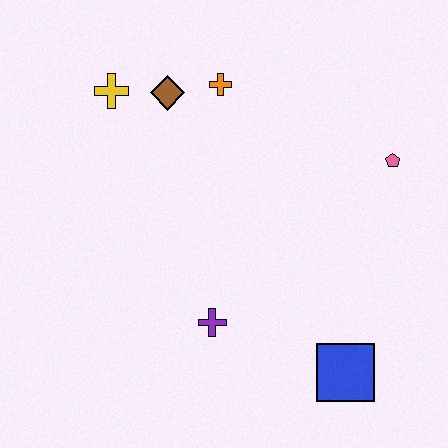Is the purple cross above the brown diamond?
No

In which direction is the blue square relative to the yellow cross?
The blue square is below the yellow cross.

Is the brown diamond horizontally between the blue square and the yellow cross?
Yes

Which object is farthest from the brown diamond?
The blue square is farthest from the brown diamond.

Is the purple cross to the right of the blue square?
No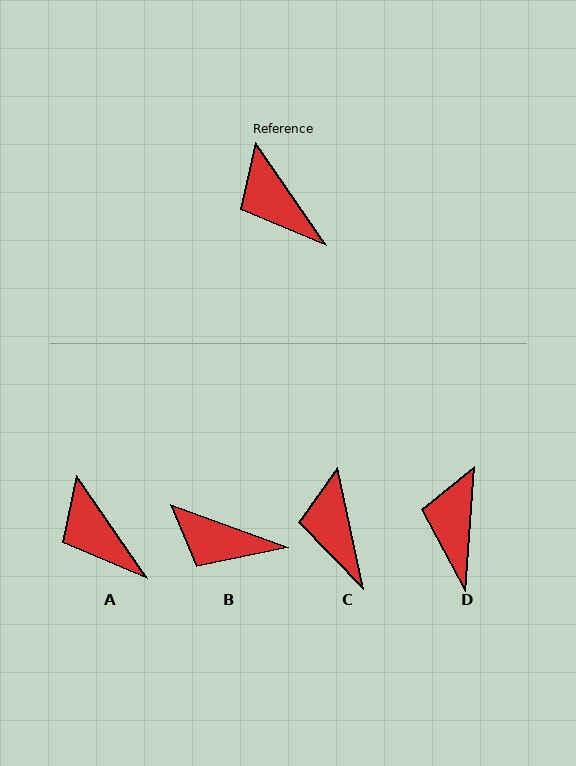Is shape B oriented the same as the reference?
No, it is off by about 35 degrees.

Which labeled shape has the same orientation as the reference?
A.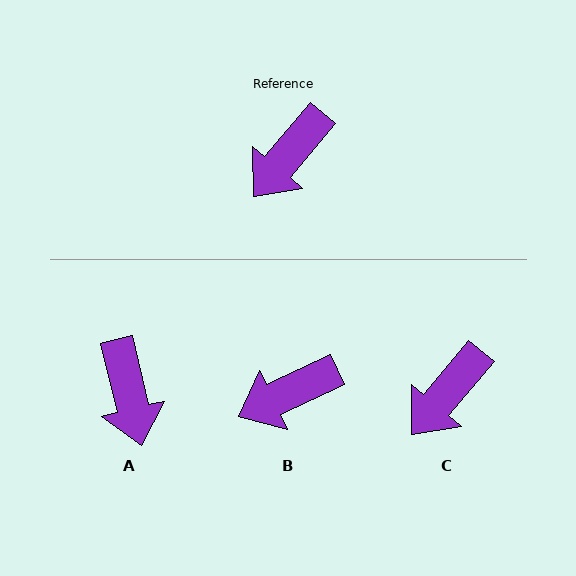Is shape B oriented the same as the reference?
No, it is off by about 25 degrees.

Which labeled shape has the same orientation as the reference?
C.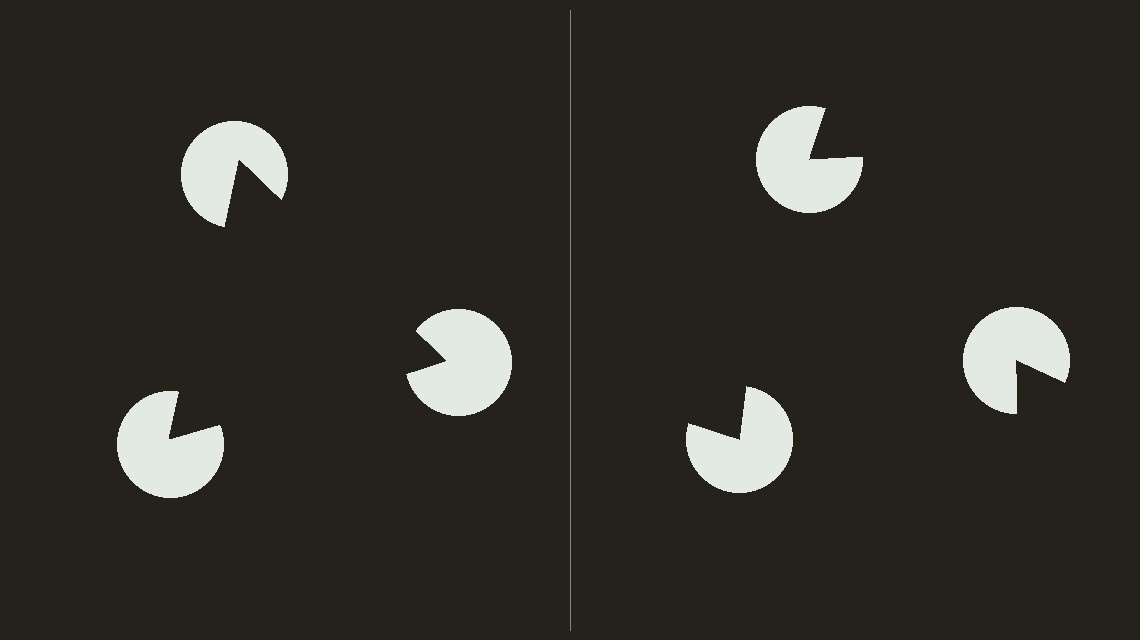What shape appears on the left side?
An illusory triangle.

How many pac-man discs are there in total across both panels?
6 — 3 on each side.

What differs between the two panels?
The pac-man discs are positioned identically on both sides; only the wedge orientations differ. On the left they align to a triangle; on the right they are misaligned.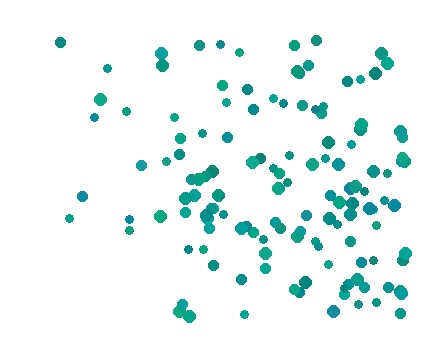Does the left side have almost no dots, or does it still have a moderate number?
Still a moderate number, just noticeably fewer than the right.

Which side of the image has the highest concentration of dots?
The right.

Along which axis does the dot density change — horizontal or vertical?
Horizontal.